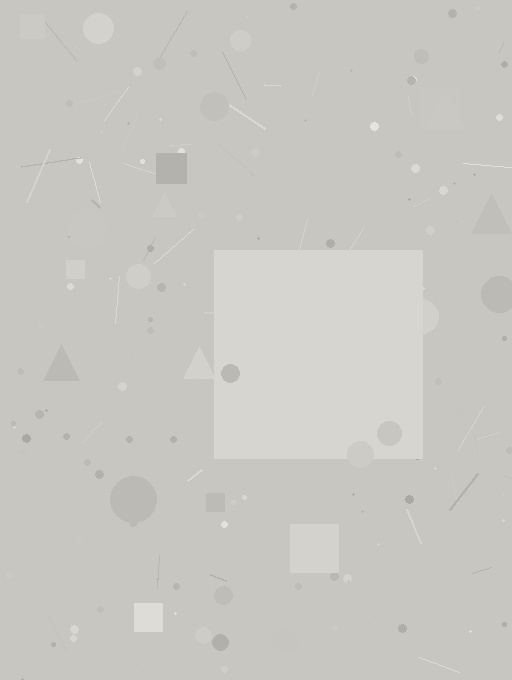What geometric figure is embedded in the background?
A square is embedded in the background.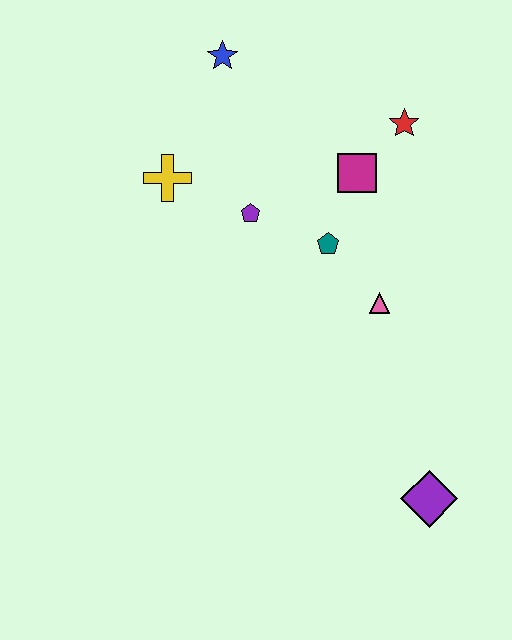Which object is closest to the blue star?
The yellow cross is closest to the blue star.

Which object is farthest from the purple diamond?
The blue star is farthest from the purple diamond.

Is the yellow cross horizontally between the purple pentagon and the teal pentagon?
No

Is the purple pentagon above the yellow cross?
No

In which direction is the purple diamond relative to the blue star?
The purple diamond is below the blue star.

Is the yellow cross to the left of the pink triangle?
Yes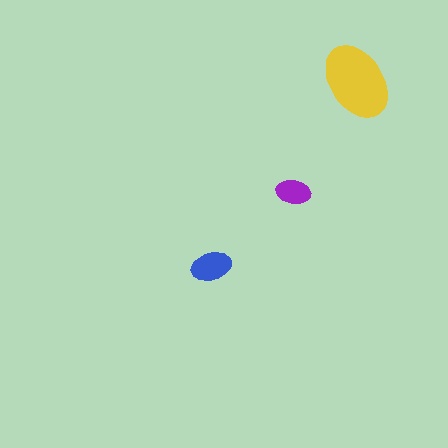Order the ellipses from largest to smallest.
the yellow one, the blue one, the purple one.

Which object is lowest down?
The blue ellipse is bottommost.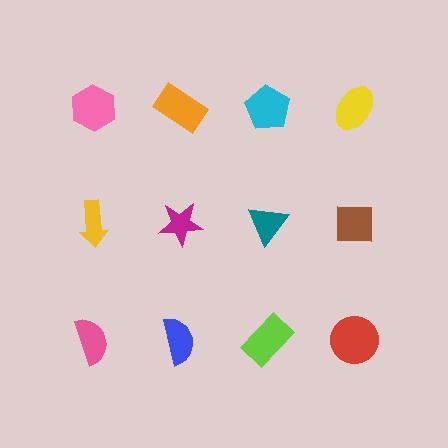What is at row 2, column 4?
A brown square.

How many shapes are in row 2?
4 shapes.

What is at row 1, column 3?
A cyan pentagon.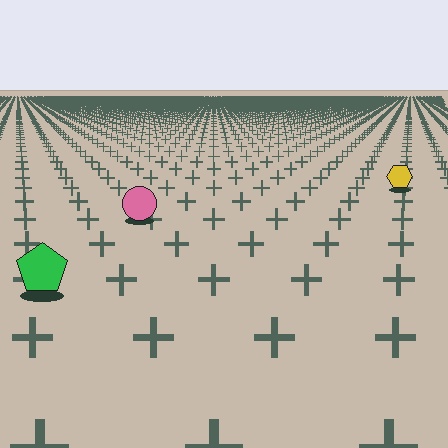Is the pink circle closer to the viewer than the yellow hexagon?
Yes. The pink circle is closer — you can tell from the texture gradient: the ground texture is coarser near it.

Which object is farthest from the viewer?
The yellow hexagon is farthest from the viewer. It appears smaller and the ground texture around it is denser.